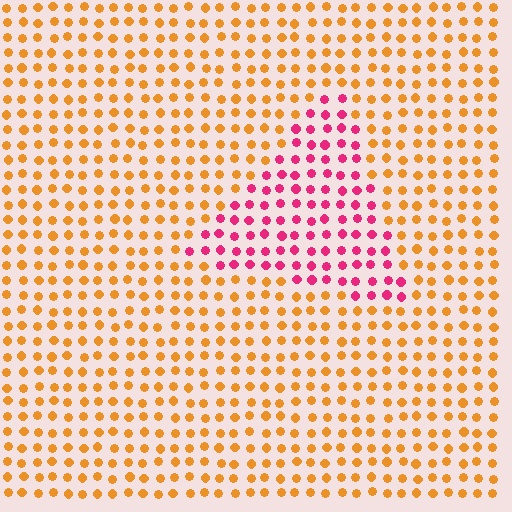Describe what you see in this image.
The image is filled with small orange elements in a uniform arrangement. A triangle-shaped region is visible where the elements are tinted to a slightly different hue, forming a subtle color boundary.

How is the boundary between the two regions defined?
The boundary is defined purely by a slight shift in hue (about 60 degrees). Spacing, size, and orientation are identical on both sides.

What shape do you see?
I see a triangle.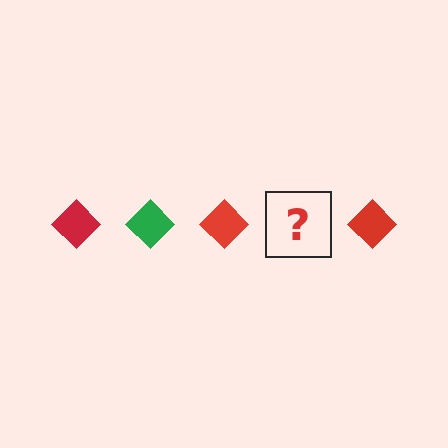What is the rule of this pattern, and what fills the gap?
The rule is that the pattern cycles through red, green diamonds. The gap should be filled with a green diamond.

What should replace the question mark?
The question mark should be replaced with a green diamond.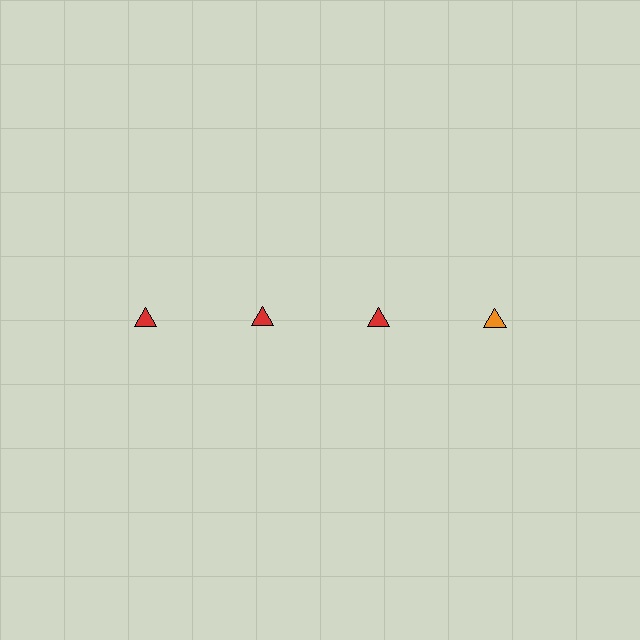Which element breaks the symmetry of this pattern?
The orange triangle in the top row, second from right column breaks the symmetry. All other shapes are red triangles.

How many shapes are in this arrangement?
There are 4 shapes arranged in a grid pattern.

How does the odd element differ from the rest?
It has a different color: orange instead of red.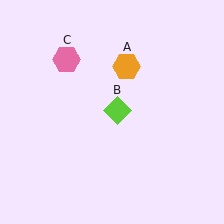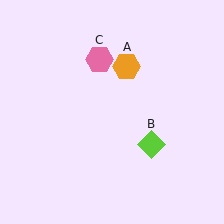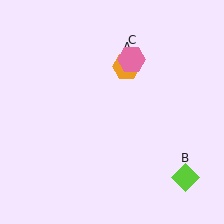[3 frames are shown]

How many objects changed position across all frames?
2 objects changed position: lime diamond (object B), pink hexagon (object C).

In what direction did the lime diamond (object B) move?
The lime diamond (object B) moved down and to the right.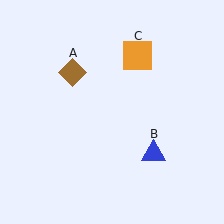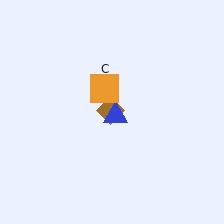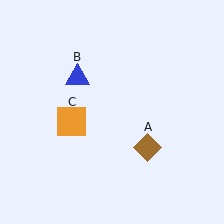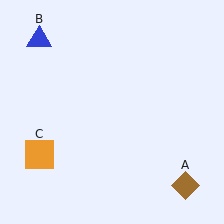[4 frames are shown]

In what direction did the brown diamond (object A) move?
The brown diamond (object A) moved down and to the right.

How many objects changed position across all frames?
3 objects changed position: brown diamond (object A), blue triangle (object B), orange square (object C).